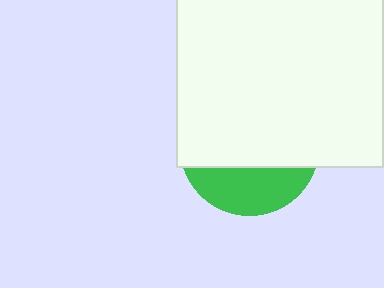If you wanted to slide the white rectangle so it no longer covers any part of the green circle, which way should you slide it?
Slide it up — that is the most direct way to separate the two shapes.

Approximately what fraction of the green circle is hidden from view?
Roughly 69% of the green circle is hidden behind the white rectangle.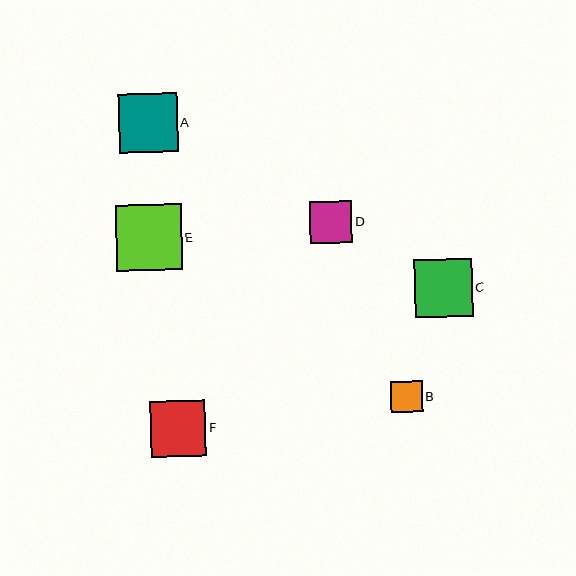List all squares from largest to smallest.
From largest to smallest: E, A, C, F, D, B.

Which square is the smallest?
Square B is the smallest with a size of approximately 31 pixels.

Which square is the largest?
Square E is the largest with a size of approximately 66 pixels.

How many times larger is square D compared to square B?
Square D is approximately 1.3 times the size of square B.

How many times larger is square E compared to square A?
Square E is approximately 1.1 times the size of square A.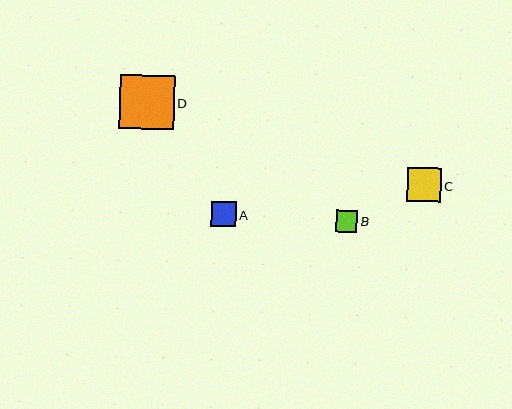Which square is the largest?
Square D is the largest with a size of approximately 54 pixels.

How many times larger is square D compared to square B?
Square D is approximately 2.5 times the size of square B.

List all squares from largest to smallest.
From largest to smallest: D, C, A, B.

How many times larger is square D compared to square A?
Square D is approximately 2.2 times the size of square A.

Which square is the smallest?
Square B is the smallest with a size of approximately 22 pixels.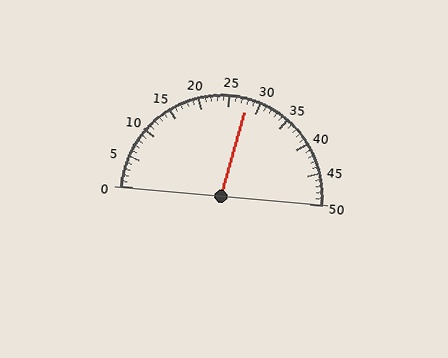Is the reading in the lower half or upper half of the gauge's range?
The reading is in the upper half of the range (0 to 50).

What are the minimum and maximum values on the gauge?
The gauge ranges from 0 to 50.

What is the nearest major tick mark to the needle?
The nearest major tick mark is 30.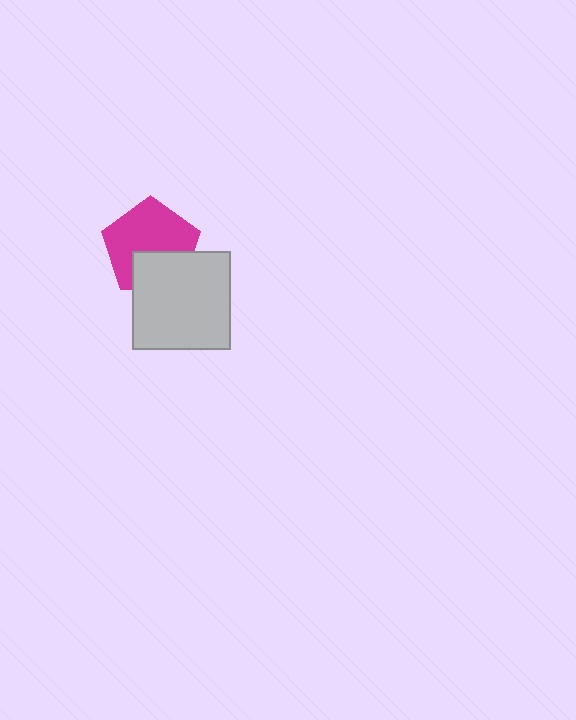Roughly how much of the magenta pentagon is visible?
Most of it is visible (roughly 67%).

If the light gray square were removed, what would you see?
You would see the complete magenta pentagon.